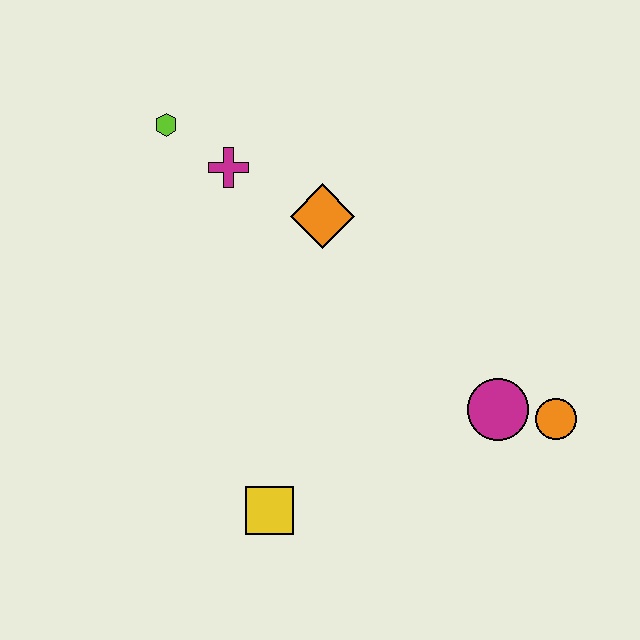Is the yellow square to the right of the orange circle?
No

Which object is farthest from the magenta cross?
The orange circle is farthest from the magenta cross.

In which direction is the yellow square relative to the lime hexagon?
The yellow square is below the lime hexagon.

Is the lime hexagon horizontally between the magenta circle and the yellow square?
No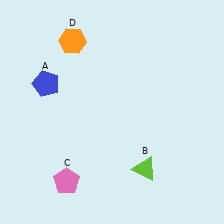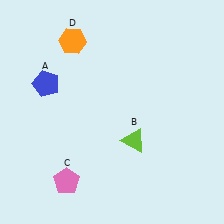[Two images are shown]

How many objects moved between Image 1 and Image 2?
1 object moved between the two images.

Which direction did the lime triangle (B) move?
The lime triangle (B) moved up.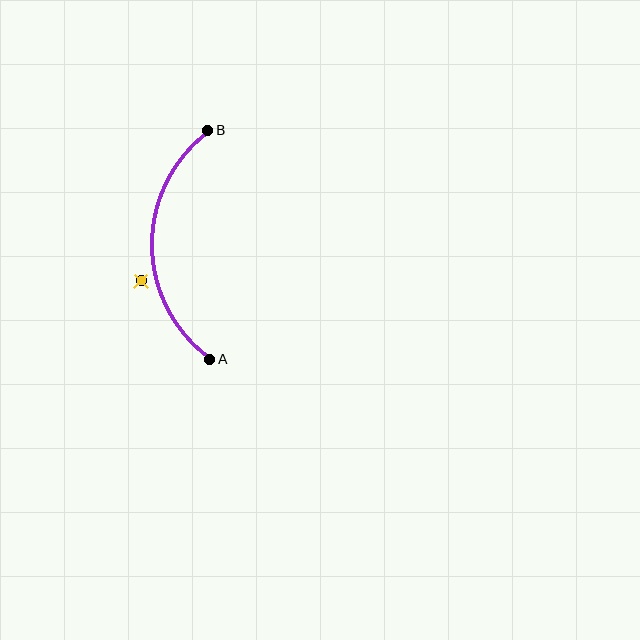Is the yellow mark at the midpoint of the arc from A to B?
No — the yellow mark does not lie on the arc at all. It sits slightly outside the curve.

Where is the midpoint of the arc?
The arc midpoint is the point on the curve farthest from the straight line joining A and B. It sits to the left of that line.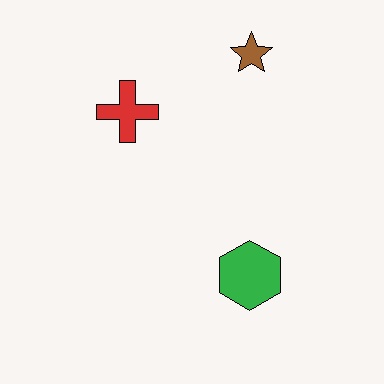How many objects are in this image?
There are 3 objects.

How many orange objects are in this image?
There are no orange objects.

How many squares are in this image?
There are no squares.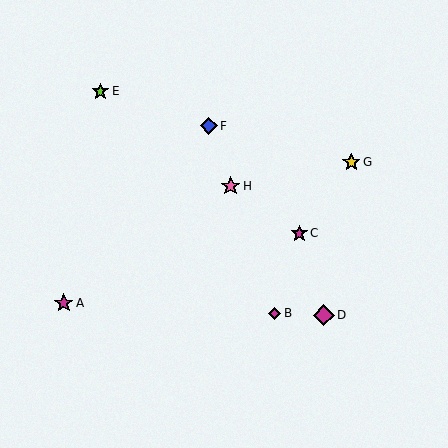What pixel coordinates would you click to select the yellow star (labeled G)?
Click at (351, 162) to select the yellow star G.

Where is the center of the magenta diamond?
The center of the magenta diamond is at (275, 313).